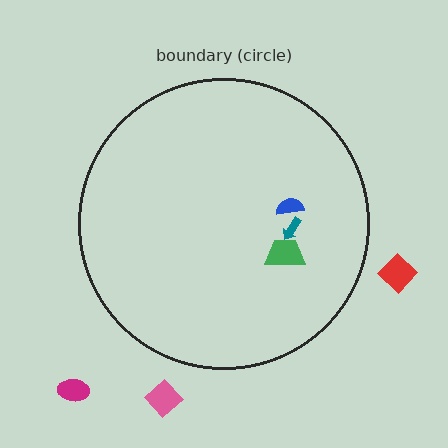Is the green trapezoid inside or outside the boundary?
Inside.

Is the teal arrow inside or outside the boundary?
Inside.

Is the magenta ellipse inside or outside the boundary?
Outside.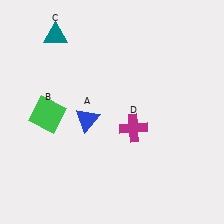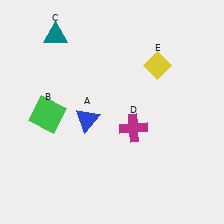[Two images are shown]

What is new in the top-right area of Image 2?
A yellow diamond (E) was added in the top-right area of Image 2.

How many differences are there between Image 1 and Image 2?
There is 1 difference between the two images.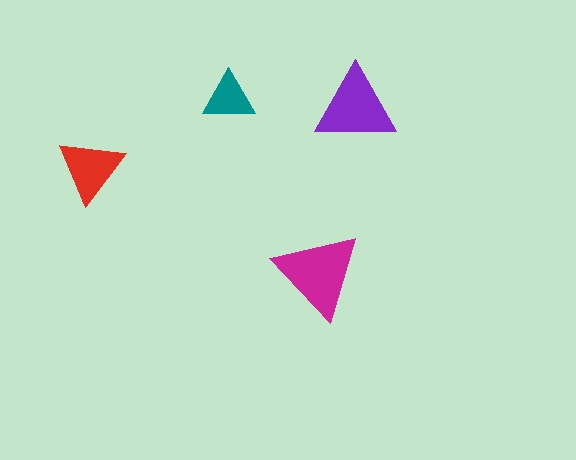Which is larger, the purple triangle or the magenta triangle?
The magenta one.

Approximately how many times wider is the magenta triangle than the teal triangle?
About 1.5 times wider.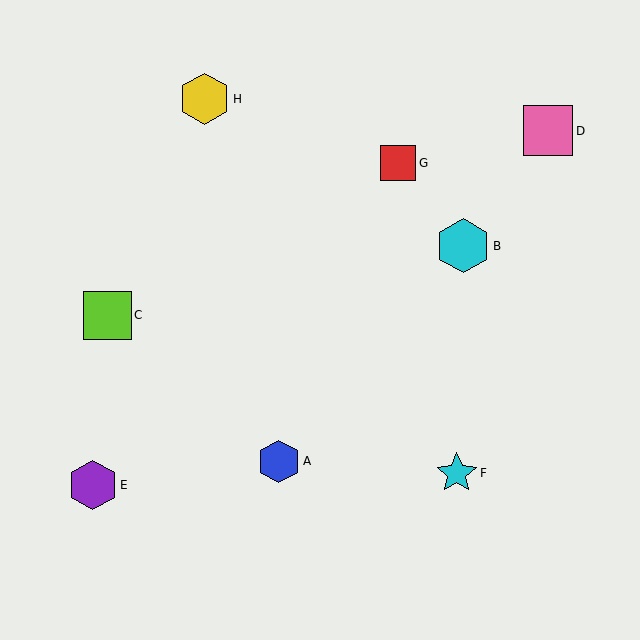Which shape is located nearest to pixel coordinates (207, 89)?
The yellow hexagon (labeled H) at (205, 99) is nearest to that location.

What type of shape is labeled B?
Shape B is a cyan hexagon.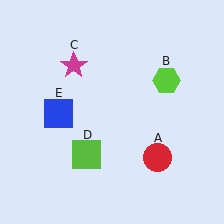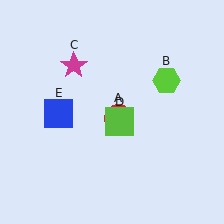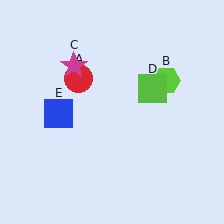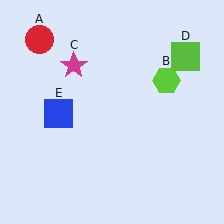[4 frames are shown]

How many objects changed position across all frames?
2 objects changed position: red circle (object A), lime square (object D).